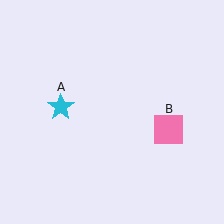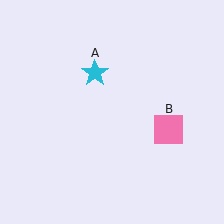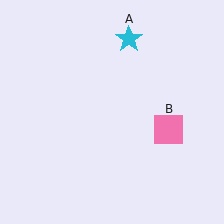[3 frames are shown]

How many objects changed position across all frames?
1 object changed position: cyan star (object A).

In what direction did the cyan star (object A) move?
The cyan star (object A) moved up and to the right.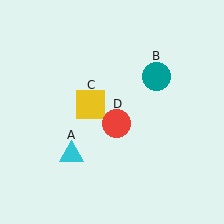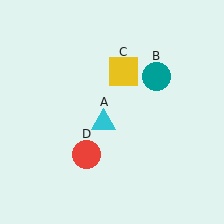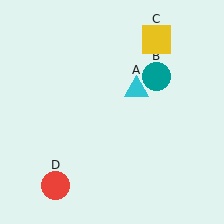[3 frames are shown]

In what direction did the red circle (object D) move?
The red circle (object D) moved down and to the left.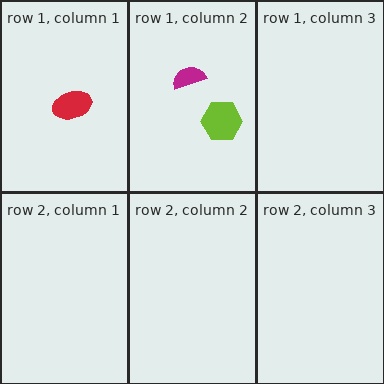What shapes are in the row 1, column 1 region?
The red ellipse.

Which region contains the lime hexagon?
The row 1, column 2 region.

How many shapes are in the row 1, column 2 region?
2.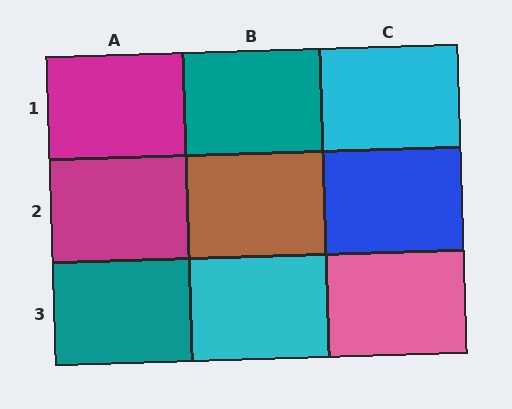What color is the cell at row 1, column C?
Cyan.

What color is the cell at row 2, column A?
Magenta.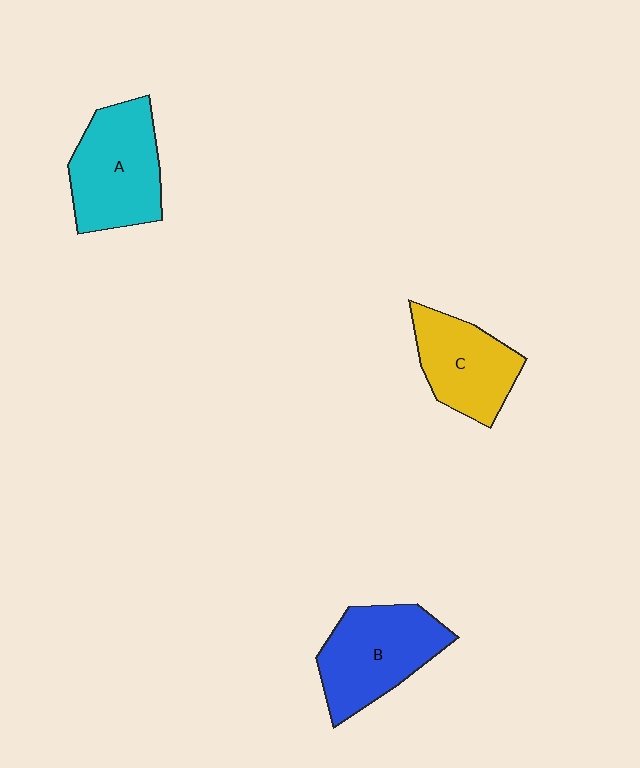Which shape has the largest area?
Shape B (blue).